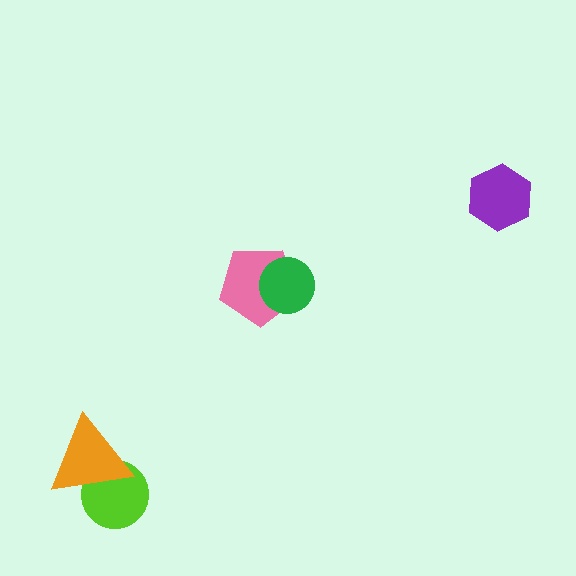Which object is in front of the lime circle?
The orange triangle is in front of the lime circle.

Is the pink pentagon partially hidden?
Yes, it is partially covered by another shape.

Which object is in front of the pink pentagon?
The green circle is in front of the pink pentagon.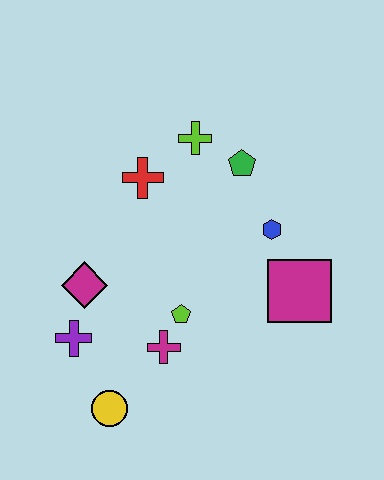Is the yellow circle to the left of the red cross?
Yes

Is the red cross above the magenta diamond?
Yes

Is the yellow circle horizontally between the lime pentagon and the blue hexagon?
No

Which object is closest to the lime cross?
The green pentagon is closest to the lime cross.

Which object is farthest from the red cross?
The yellow circle is farthest from the red cross.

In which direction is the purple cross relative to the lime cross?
The purple cross is below the lime cross.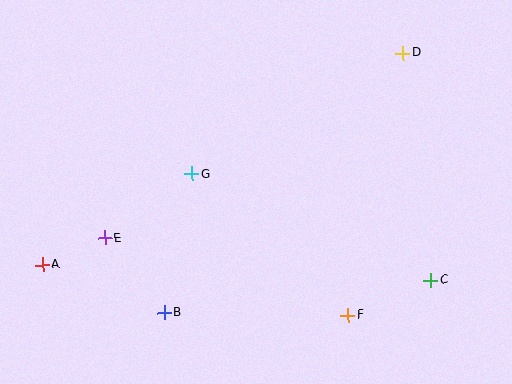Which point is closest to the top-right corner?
Point D is closest to the top-right corner.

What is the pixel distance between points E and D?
The distance between E and D is 351 pixels.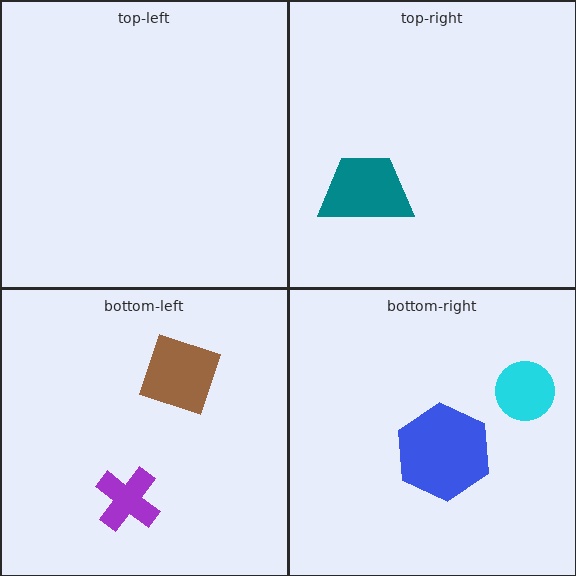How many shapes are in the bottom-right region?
2.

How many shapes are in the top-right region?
1.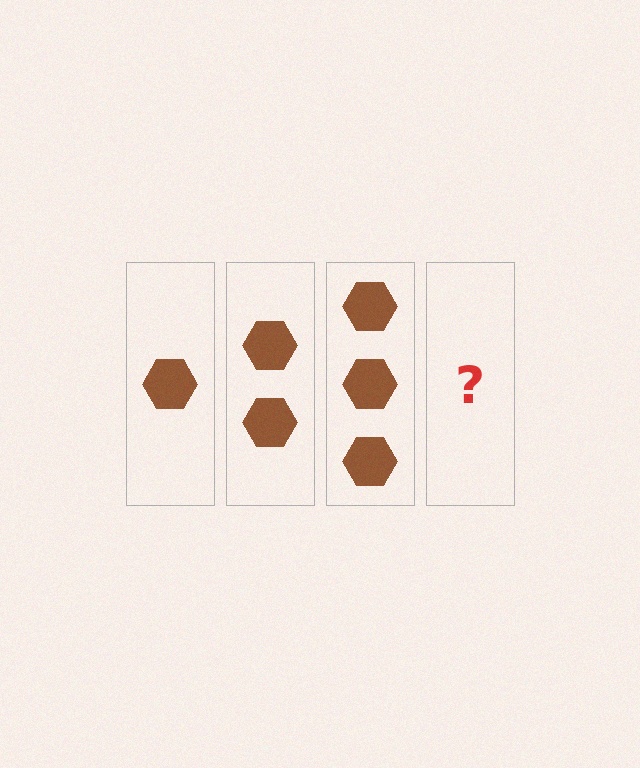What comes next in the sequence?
The next element should be 4 hexagons.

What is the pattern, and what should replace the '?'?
The pattern is that each step adds one more hexagon. The '?' should be 4 hexagons.